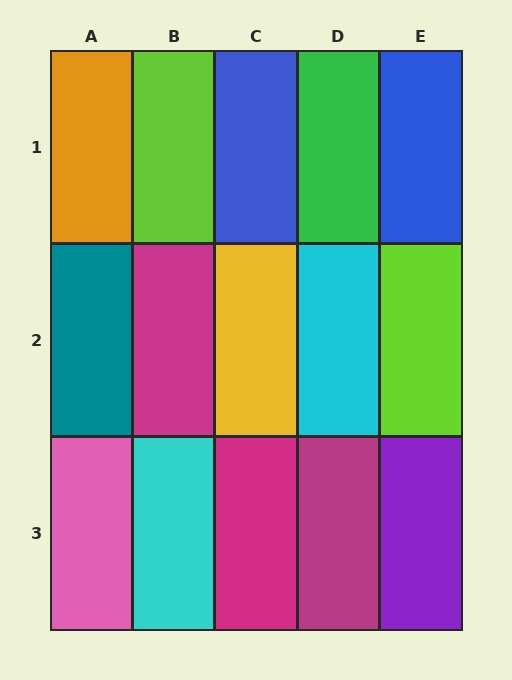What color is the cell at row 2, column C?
Yellow.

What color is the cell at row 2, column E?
Lime.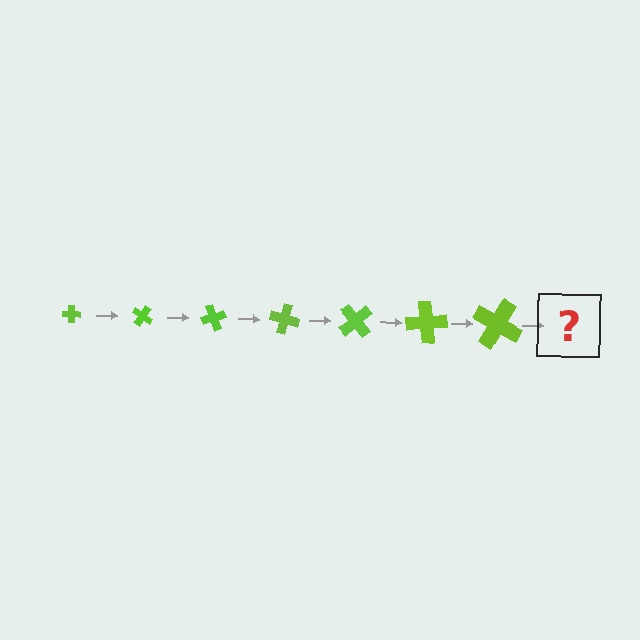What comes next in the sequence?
The next element should be a cross, larger than the previous one and rotated 245 degrees from the start.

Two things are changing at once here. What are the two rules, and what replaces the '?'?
The two rules are that the cross grows larger each step and it rotates 35 degrees each step. The '?' should be a cross, larger than the previous one and rotated 245 degrees from the start.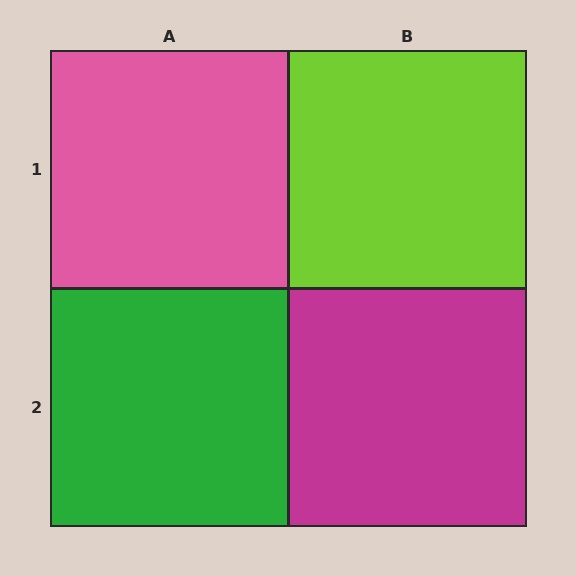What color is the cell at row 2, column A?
Green.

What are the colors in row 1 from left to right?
Pink, lime.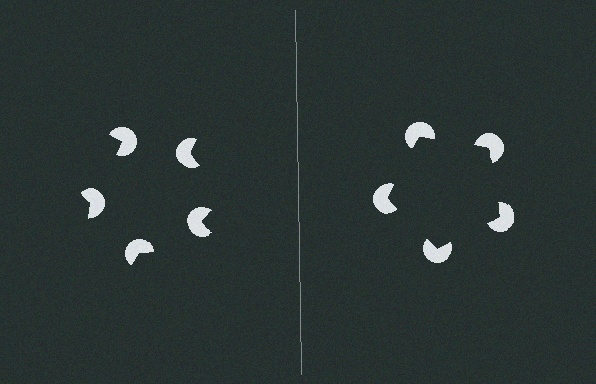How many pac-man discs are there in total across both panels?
10 — 5 on each side.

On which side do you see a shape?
An illusory pentagon appears on the right side. On the left side the wedge cuts are rotated, so no coherent shape forms.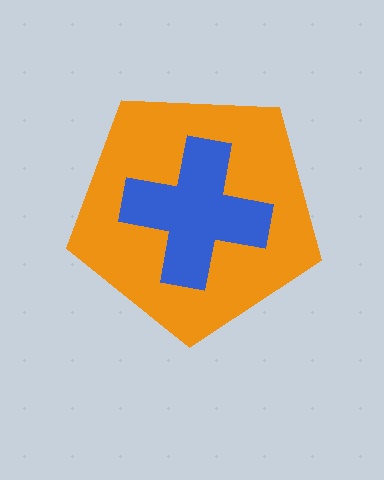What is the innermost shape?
The blue cross.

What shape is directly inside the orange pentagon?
The blue cross.